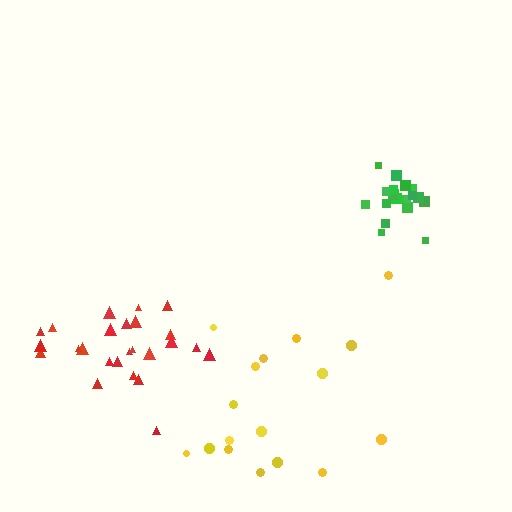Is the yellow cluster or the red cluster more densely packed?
Red.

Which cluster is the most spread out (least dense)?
Yellow.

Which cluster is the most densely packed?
Green.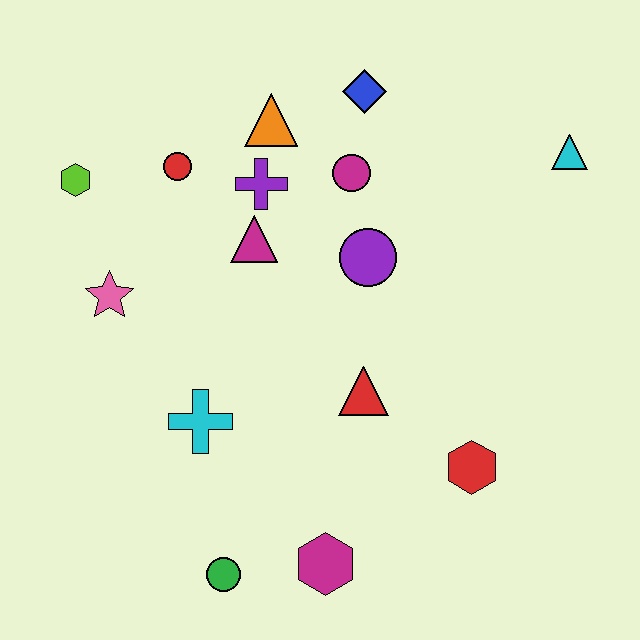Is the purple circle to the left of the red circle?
No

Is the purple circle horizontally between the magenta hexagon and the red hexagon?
Yes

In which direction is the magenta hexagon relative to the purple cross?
The magenta hexagon is below the purple cross.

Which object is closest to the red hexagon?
The red triangle is closest to the red hexagon.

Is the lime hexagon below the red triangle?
No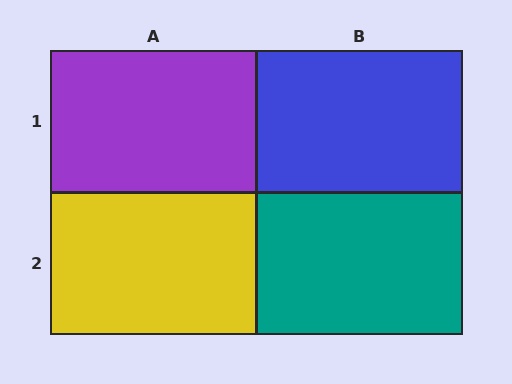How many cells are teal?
1 cell is teal.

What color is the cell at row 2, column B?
Teal.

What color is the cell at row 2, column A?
Yellow.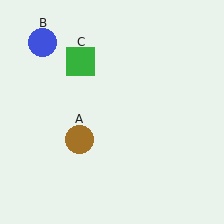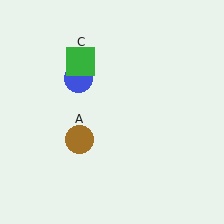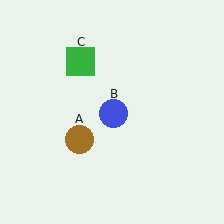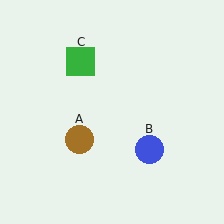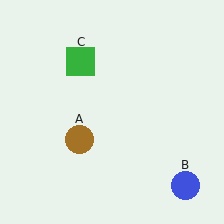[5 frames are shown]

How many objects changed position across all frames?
1 object changed position: blue circle (object B).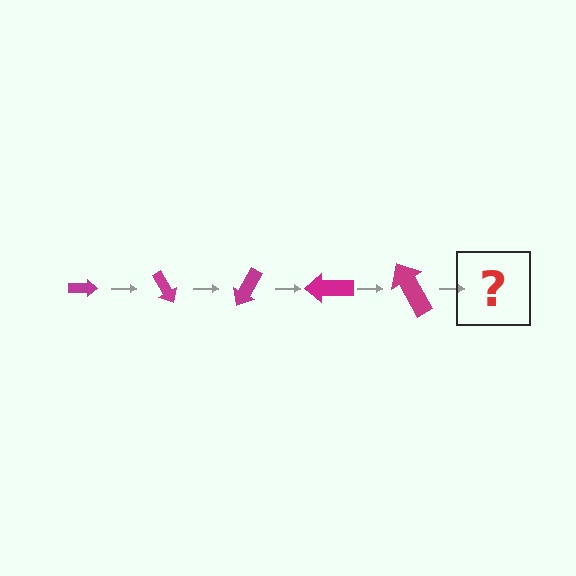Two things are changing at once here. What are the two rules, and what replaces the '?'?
The two rules are that the arrow grows larger each step and it rotates 60 degrees each step. The '?' should be an arrow, larger than the previous one and rotated 300 degrees from the start.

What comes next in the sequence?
The next element should be an arrow, larger than the previous one and rotated 300 degrees from the start.